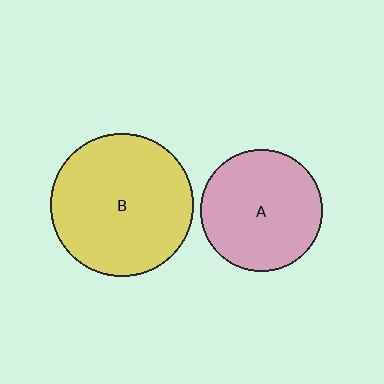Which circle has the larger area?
Circle B (yellow).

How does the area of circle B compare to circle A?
Approximately 1.4 times.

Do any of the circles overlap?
No, none of the circles overlap.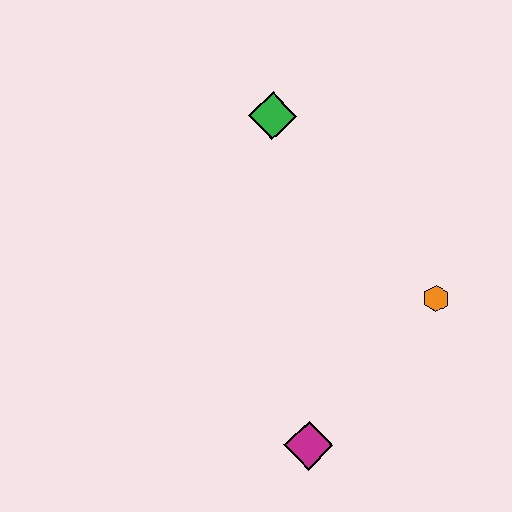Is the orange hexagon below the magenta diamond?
No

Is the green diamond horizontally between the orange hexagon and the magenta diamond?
No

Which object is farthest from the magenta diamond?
The green diamond is farthest from the magenta diamond.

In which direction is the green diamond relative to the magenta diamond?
The green diamond is above the magenta diamond.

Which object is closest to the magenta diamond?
The orange hexagon is closest to the magenta diamond.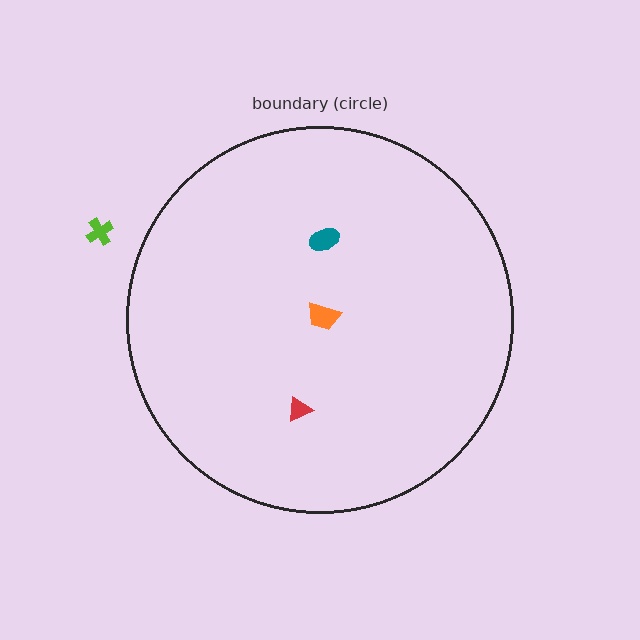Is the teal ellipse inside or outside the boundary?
Inside.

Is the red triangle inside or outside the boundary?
Inside.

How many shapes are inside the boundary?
3 inside, 1 outside.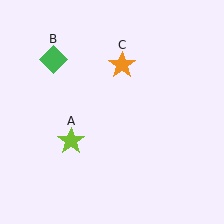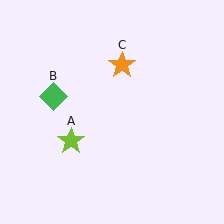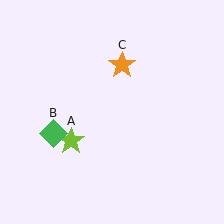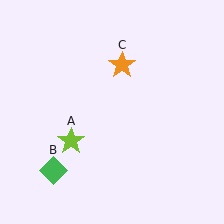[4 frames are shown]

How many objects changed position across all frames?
1 object changed position: green diamond (object B).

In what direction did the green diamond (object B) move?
The green diamond (object B) moved down.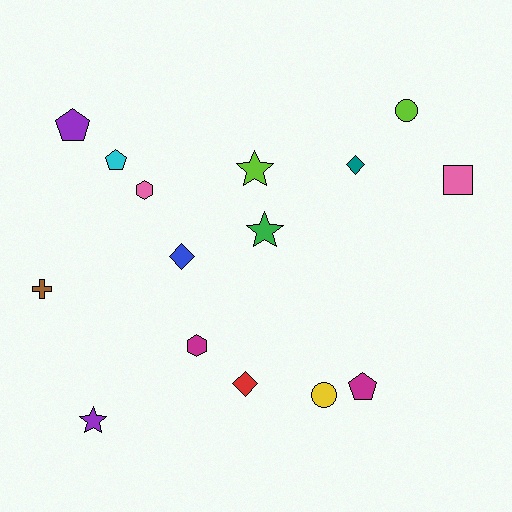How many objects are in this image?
There are 15 objects.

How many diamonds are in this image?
There are 3 diamonds.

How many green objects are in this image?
There is 1 green object.